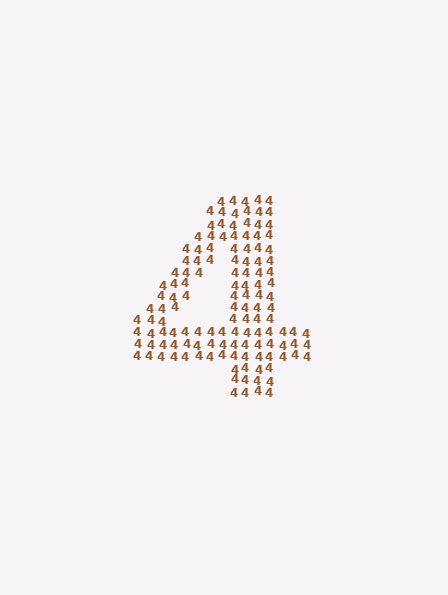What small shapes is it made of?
It is made of small digit 4's.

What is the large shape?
The large shape is the digit 4.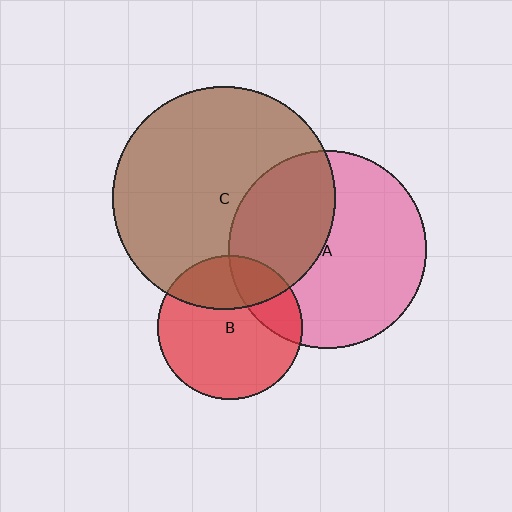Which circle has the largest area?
Circle C (brown).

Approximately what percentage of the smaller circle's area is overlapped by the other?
Approximately 25%.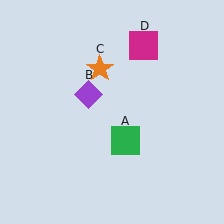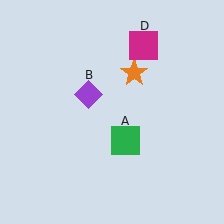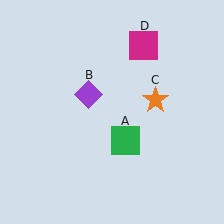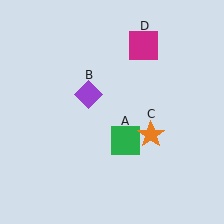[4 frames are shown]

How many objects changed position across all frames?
1 object changed position: orange star (object C).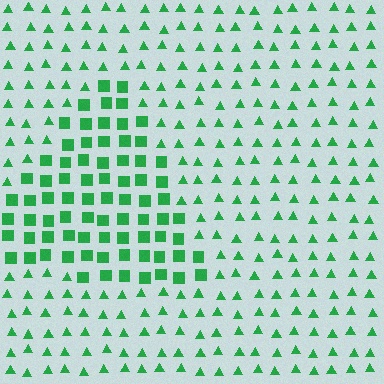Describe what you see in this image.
The image is filled with small green elements arranged in a uniform grid. A triangle-shaped region contains squares, while the surrounding area contains triangles. The boundary is defined purely by the change in element shape.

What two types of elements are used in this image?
The image uses squares inside the triangle region and triangles outside it.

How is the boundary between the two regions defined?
The boundary is defined by a change in element shape: squares inside vs. triangles outside. All elements share the same color and spacing.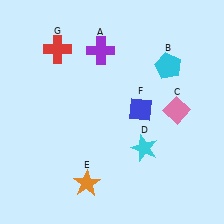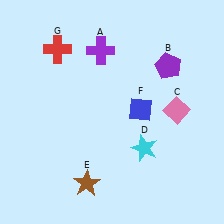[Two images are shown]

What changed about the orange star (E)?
In Image 1, E is orange. In Image 2, it changed to brown.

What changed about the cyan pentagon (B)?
In Image 1, B is cyan. In Image 2, it changed to purple.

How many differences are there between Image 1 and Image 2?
There are 2 differences between the two images.